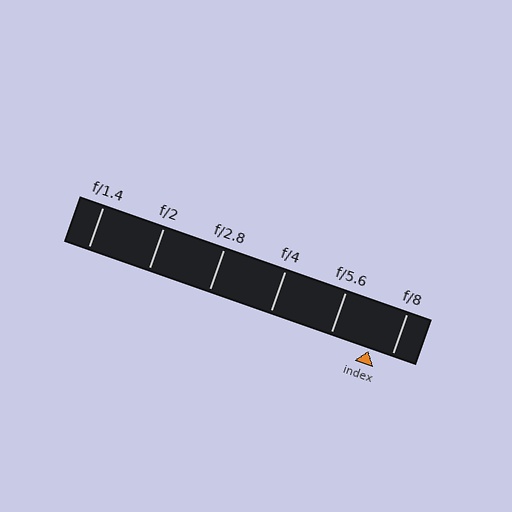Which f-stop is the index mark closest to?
The index mark is closest to f/8.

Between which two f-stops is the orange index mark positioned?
The index mark is between f/5.6 and f/8.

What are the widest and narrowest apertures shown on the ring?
The widest aperture shown is f/1.4 and the narrowest is f/8.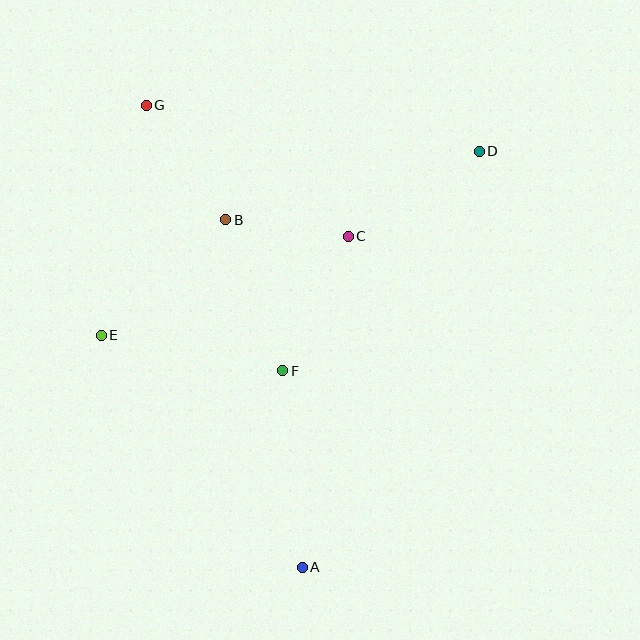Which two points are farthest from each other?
Points A and G are farthest from each other.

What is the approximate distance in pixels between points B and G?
The distance between B and G is approximately 140 pixels.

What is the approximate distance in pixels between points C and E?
The distance between C and E is approximately 266 pixels.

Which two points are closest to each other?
Points B and C are closest to each other.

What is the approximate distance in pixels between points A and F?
The distance between A and F is approximately 198 pixels.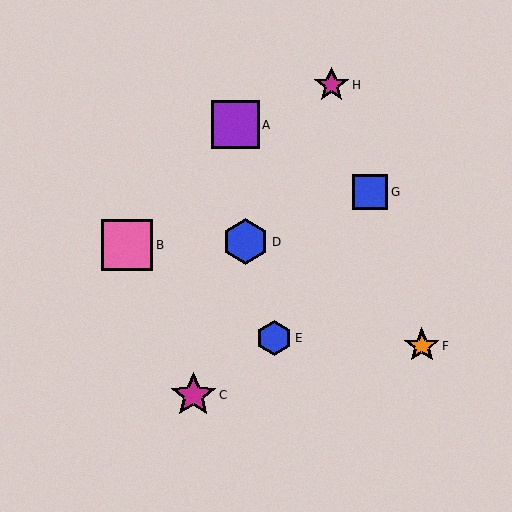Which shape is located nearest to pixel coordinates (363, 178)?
The blue square (labeled G) at (370, 192) is nearest to that location.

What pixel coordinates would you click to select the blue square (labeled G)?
Click at (370, 192) to select the blue square G.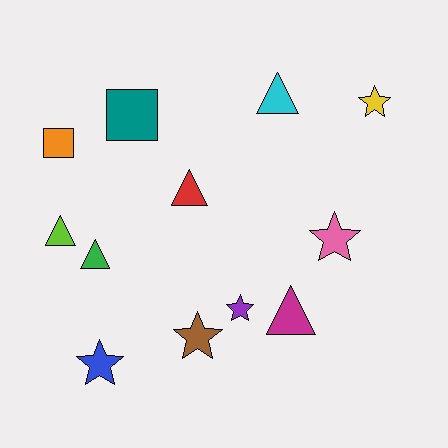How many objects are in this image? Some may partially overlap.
There are 12 objects.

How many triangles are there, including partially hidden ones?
There are 5 triangles.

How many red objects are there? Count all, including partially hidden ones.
There is 1 red object.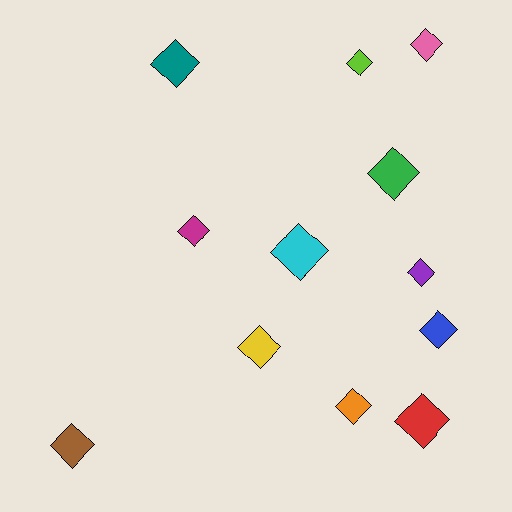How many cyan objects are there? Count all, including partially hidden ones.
There is 1 cyan object.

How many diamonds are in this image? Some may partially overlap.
There are 12 diamonds.